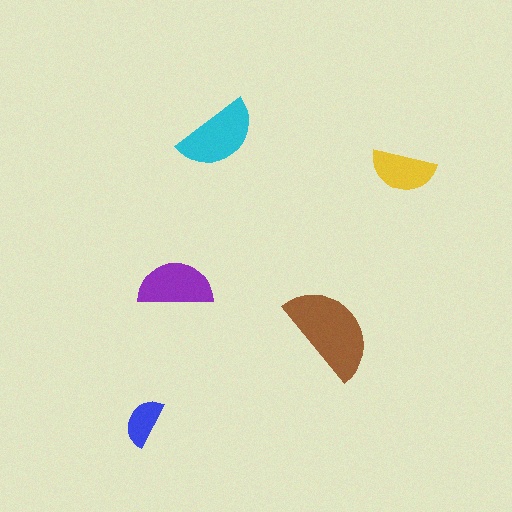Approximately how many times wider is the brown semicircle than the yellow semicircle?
About 1.5 times wider.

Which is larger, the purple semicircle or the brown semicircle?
The brown one.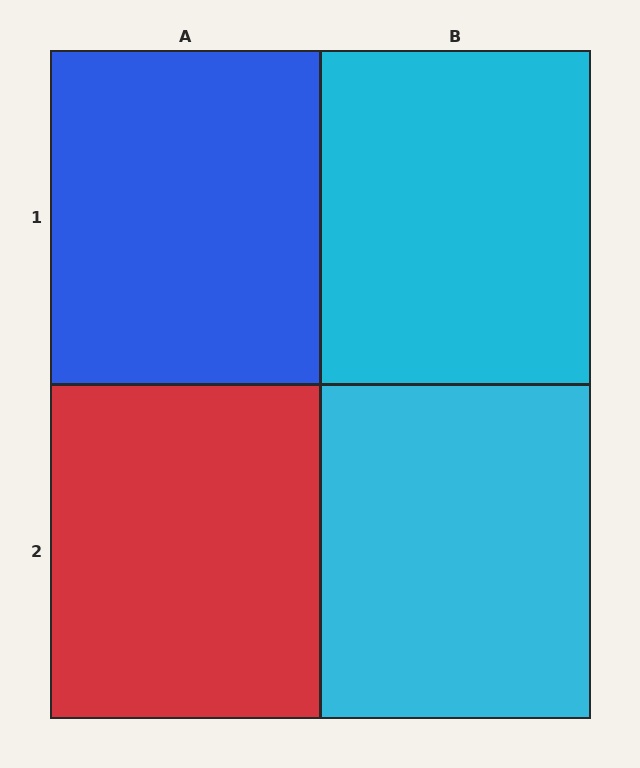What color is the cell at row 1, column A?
Blue.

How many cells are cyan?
2 cells are cyan.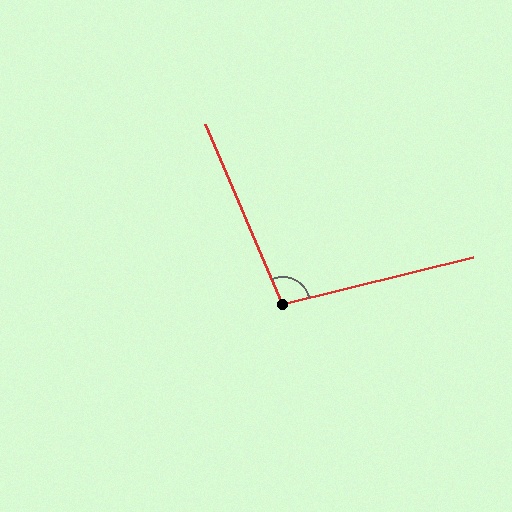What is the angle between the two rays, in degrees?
Approximately 99 degrees.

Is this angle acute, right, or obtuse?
It is obtuse.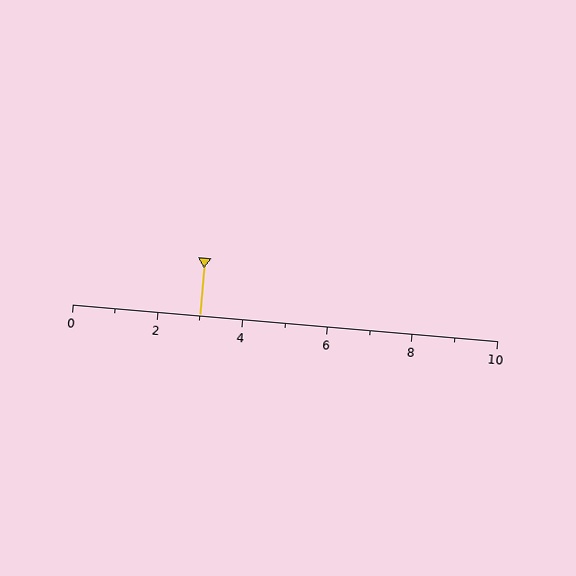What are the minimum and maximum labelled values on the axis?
The axis runs from 0 to 10.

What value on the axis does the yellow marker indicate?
The marker indicates approximately 3.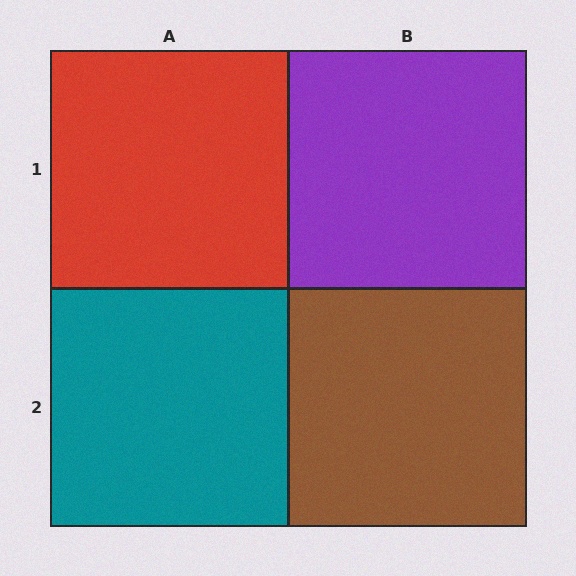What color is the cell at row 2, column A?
Teal.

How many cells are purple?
1 cell is purple.